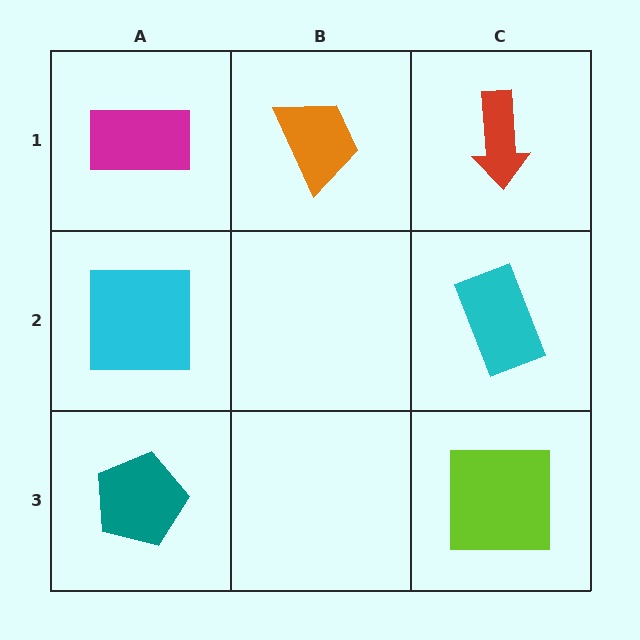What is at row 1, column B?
An orange trapezoid.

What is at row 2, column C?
A cyan rectangle.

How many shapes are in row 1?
3 shapes.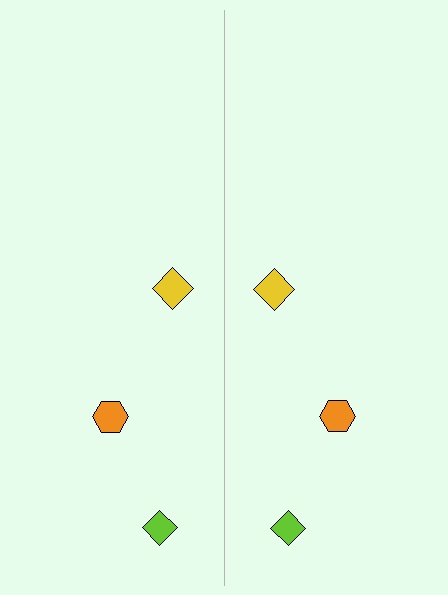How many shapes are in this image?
There are 6 shapes in this image.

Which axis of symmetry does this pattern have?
The pattern has a vertical axis of symmetry running through the center of the image.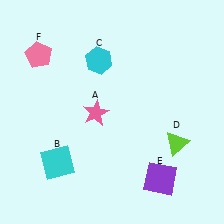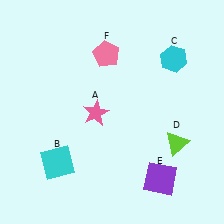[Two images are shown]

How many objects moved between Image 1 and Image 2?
2 objects moved between the two images.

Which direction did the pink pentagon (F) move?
The pink pentagon (F) moved right.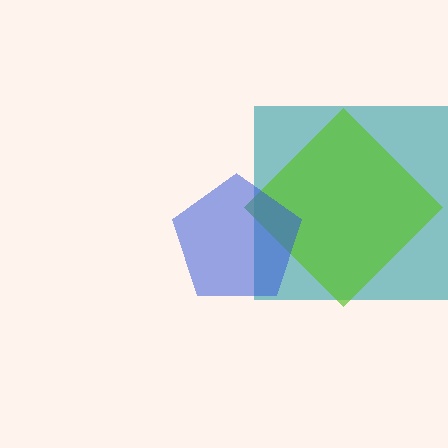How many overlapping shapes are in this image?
There are 3 overlapping shapes in the image.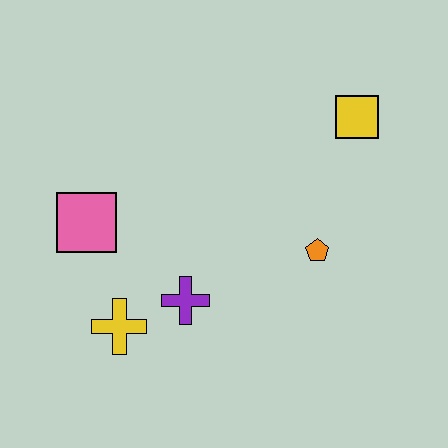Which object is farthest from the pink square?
The yellow square is farthest from the pink square.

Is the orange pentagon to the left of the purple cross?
No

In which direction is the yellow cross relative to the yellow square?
The yellow cross is to the left of the yellow square.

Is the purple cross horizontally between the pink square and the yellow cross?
No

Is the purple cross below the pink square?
Yes